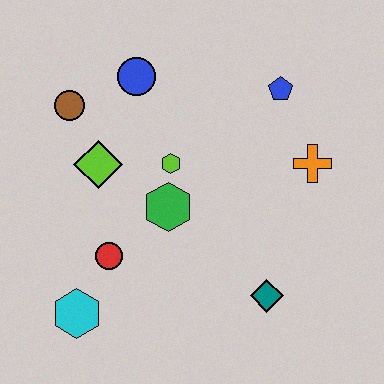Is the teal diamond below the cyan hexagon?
No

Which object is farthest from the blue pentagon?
The cyan hexagon is farthest from the blue pentagon.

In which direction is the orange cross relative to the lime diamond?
The orange cross is to the right of the lime diamond.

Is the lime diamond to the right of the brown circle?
Yes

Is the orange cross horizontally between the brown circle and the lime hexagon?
No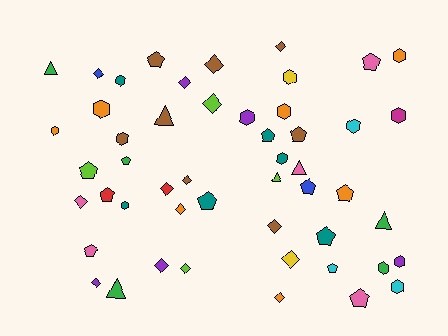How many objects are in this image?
There are 50 objects.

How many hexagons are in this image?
There are 15 hexagons.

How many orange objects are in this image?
There are 7 orange objects.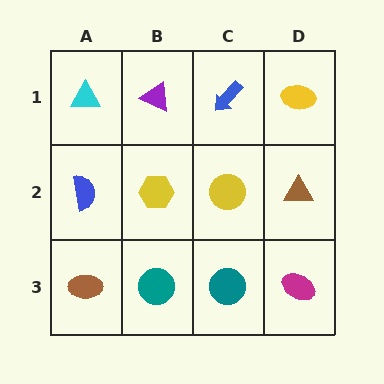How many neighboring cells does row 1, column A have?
2.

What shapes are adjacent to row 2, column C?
A blue arrow (row 1, column C), a teal circle (row 3, column C), a yellow hexagon (row 2, column B), a brown triangle (row 2, column D).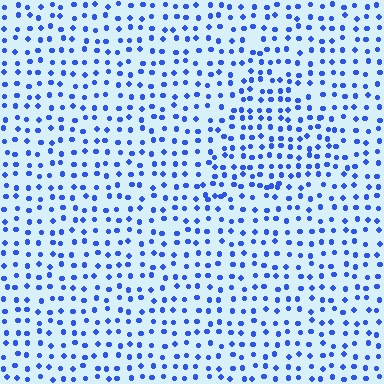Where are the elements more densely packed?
The elements are more densely packed inside the triangle boundary.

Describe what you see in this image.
The image contains small blue elements arranged at two different densities. A triangle-shaped region is visible where the elements are more densely packed than the surrounding area.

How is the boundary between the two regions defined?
The boundary is defined by a change in element density (approximately 1.4x ratio). All elements are the same color, size, and shape.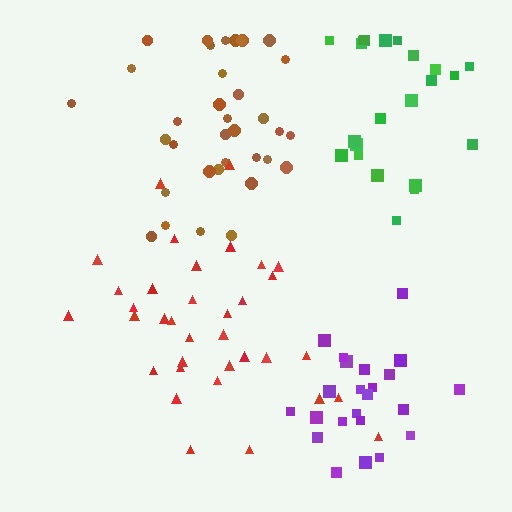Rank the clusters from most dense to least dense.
purple, brown, red, green.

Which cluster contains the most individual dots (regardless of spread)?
Brown (35).